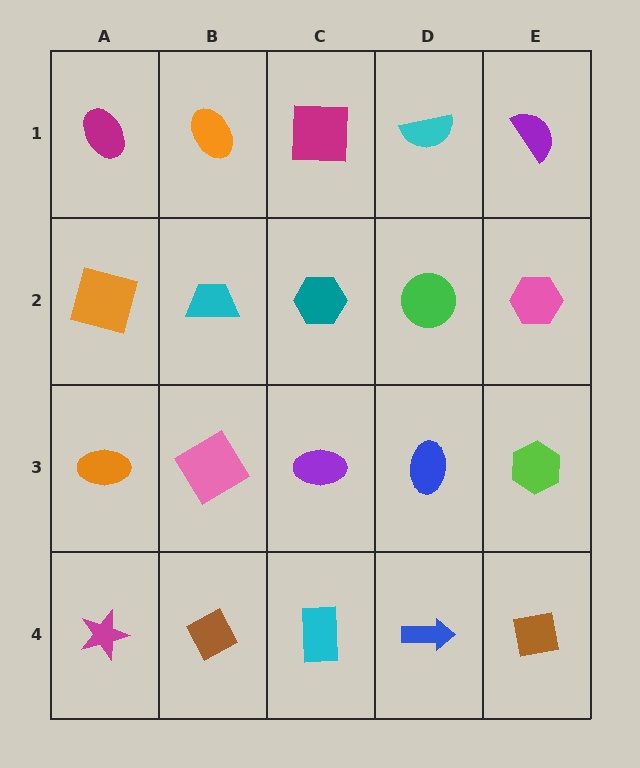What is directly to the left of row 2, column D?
A teal hexagon.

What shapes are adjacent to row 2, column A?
A magenta ellipse (row 1, column A), an orange ellipse (row 3, column A), a cyan trapezoid (row 2, column B).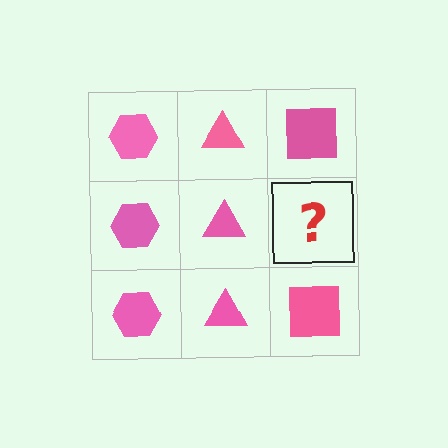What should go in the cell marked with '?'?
The missing cell should contain a pink square.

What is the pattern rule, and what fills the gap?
The rule is that each column has a consistent shape. The gap should be filled with a pink square.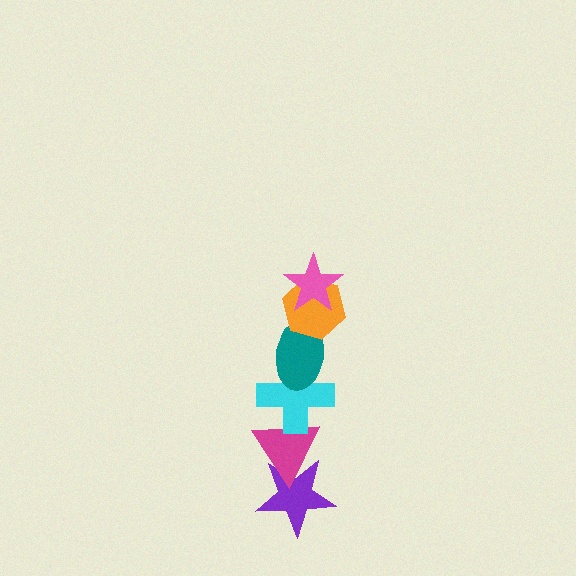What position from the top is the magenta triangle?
The magenta triangle is 5th from the top.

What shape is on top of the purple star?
The magenta triangle is on top of the purple star.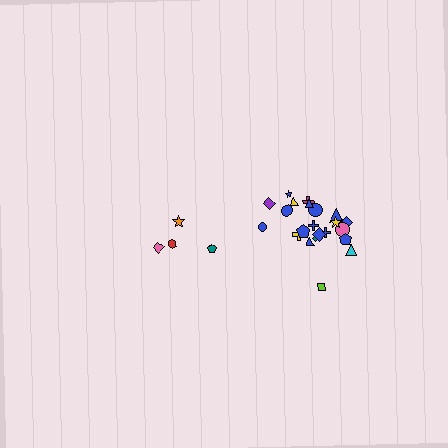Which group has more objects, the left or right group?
The right group.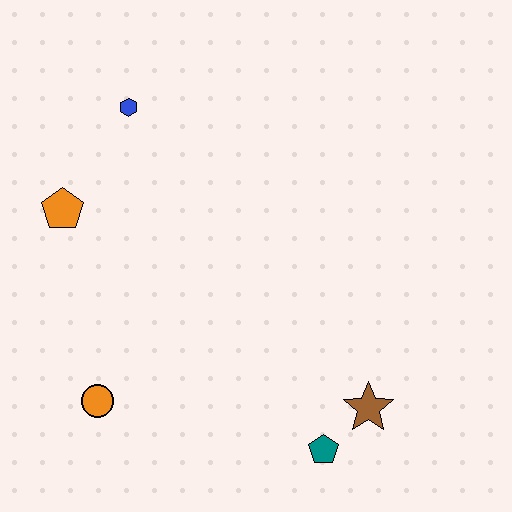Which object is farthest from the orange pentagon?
The brown star is farthest from the orange pentagon.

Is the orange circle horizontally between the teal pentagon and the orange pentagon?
Yes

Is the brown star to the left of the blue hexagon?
No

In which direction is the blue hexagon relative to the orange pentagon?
The blue hexagon is above the orange pentagon.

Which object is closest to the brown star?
The teal pentagon is closest to the brown star.